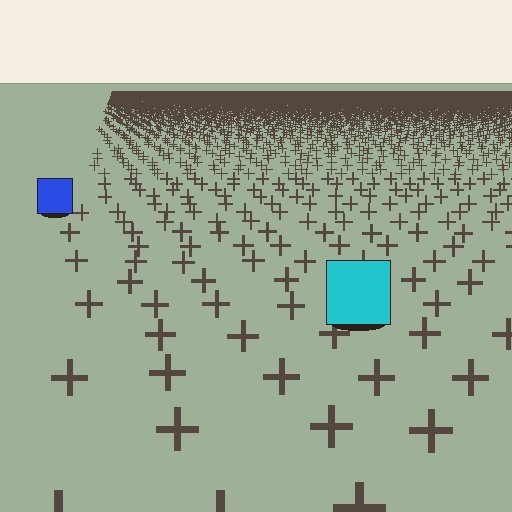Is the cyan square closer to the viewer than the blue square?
Yes. The cyan square is closer — you can tell from the texture gradient: the ground texture is coarser near it.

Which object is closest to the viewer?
The cyan square is closest. The texture marks near it are larger and more spread out.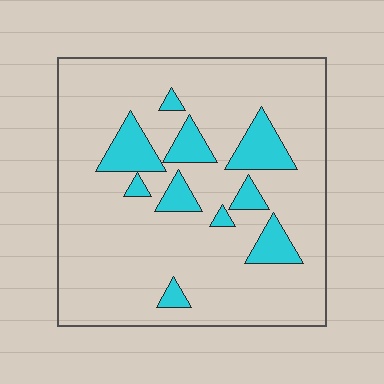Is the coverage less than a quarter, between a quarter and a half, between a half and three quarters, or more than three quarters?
Less than a quarter.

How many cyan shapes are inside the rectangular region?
10.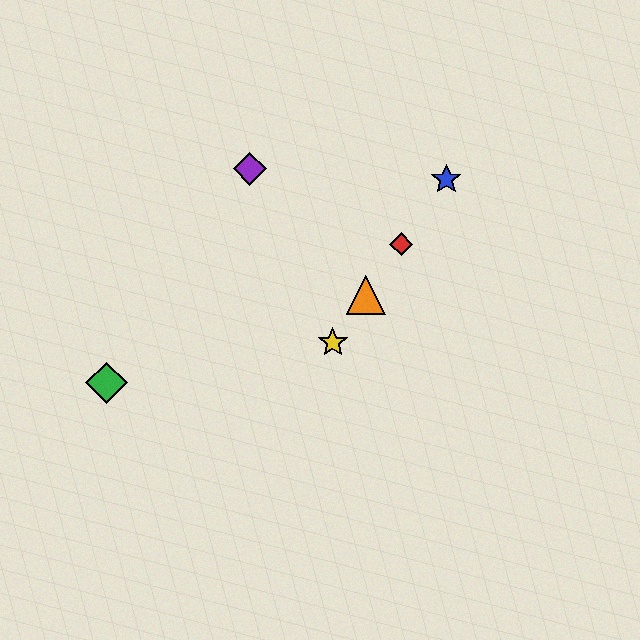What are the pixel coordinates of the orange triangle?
The orange triangle is at (366, 295).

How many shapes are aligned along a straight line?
4 shapes (the red diamond, the blue star, the yellow star, the orange triangle) are aligned along a straight line.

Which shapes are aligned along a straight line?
The red diamond, the blue star, the yellow star, the orange triangle are aligned along a straight line.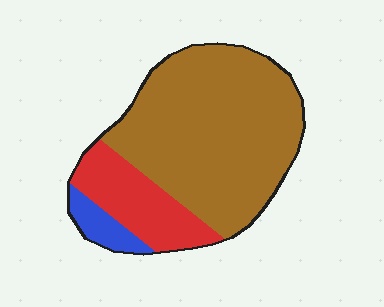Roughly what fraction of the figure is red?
Red covers 21% of the figure.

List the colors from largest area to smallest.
From largest to smallest: brown, red, blue.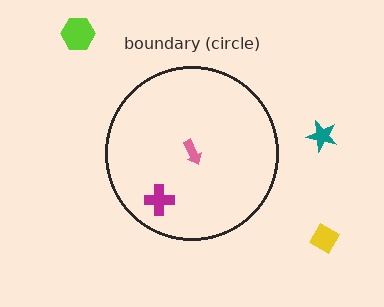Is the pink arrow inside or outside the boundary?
Inside.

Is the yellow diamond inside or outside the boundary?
Outside.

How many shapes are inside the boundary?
2 inside, 3 outside.